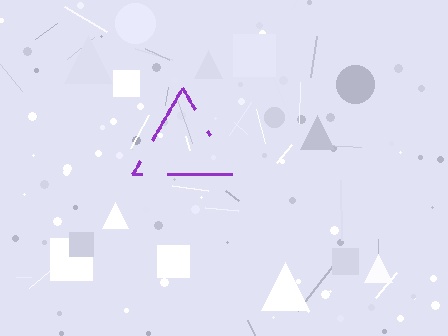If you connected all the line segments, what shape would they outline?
They would outline a triangle.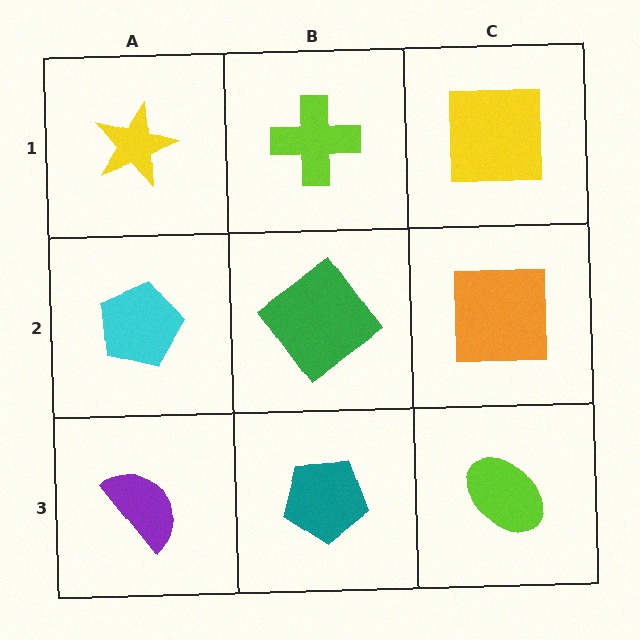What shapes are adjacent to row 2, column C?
A yellow square (row 1, column C), a lime ellipse (row 3, column C), a green diamond (row 2, column B).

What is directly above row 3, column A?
A cyan pentagon.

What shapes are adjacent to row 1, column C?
An orange square (row 2, column C), a lime cross (row 1, column B).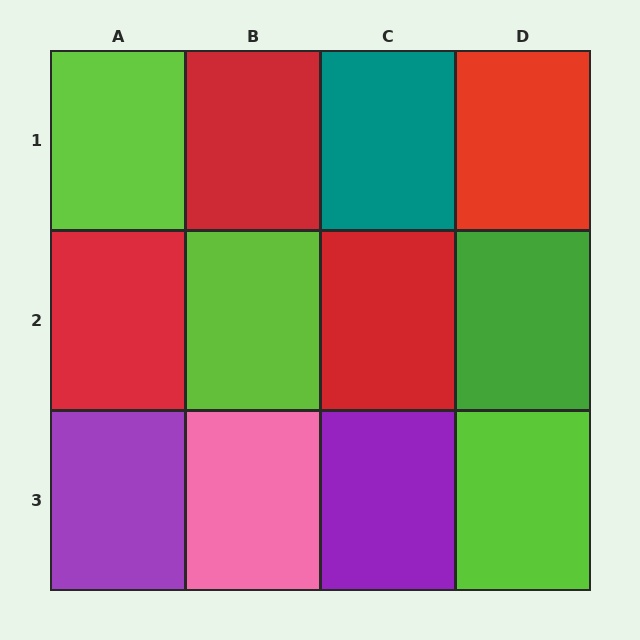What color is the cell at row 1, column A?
Lime.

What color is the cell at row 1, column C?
Teal.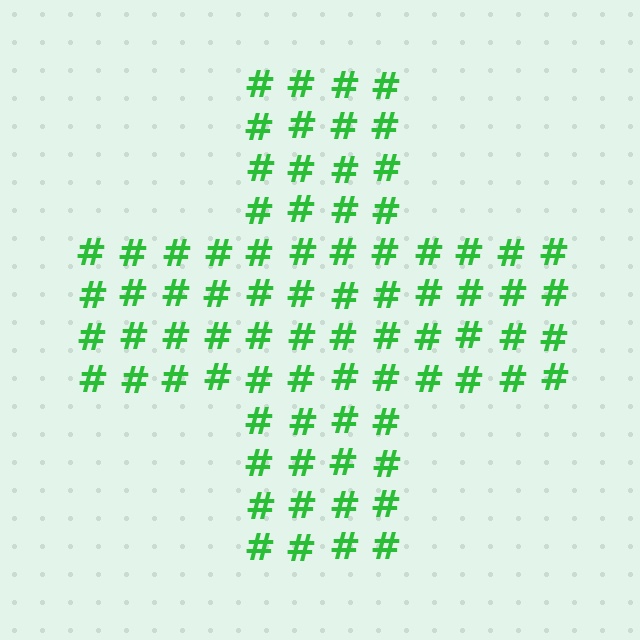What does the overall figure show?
The overall figure shows a cross.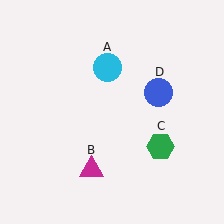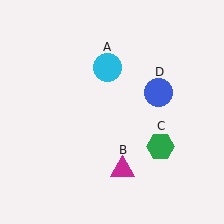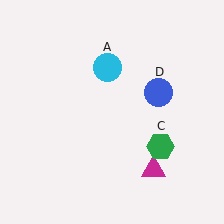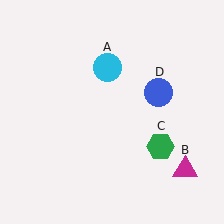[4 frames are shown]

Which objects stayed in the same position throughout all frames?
Cyan circle (object A) and green hexagon (object C) and blue circle (object D) remained stationary.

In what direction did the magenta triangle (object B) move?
The magenta triangle (object B) moved right.